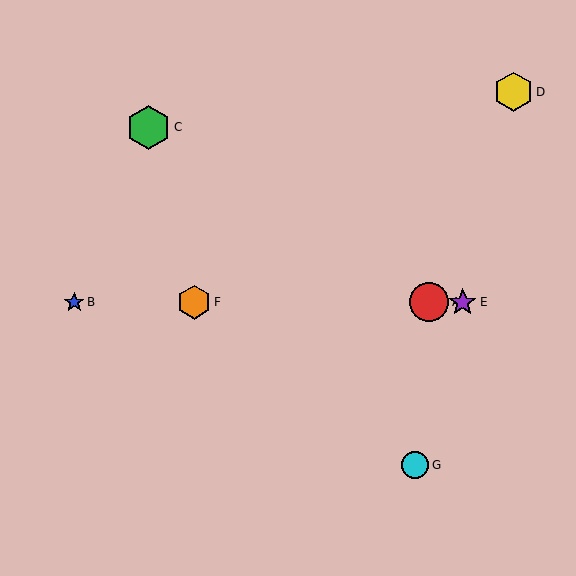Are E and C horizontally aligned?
No, E is at y≈302 and C is at y≈127.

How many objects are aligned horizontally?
4 objects (A, B, E, F) are aligned horizontally.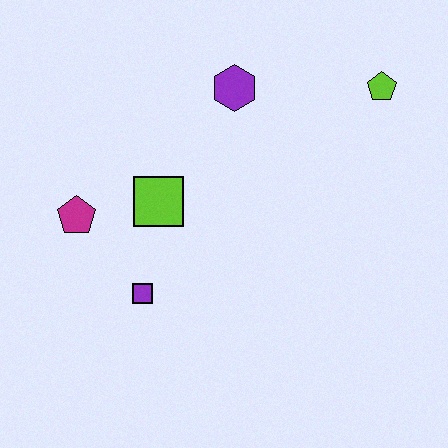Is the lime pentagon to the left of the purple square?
No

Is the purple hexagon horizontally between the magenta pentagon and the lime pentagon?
Yes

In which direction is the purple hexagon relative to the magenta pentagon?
The purple hexagon is to the right of the magenta pentagon.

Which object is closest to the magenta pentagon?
The lime square is closest to the magenta pentagon.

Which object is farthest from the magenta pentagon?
The lime pentagon is farthest from the magenta pentagon.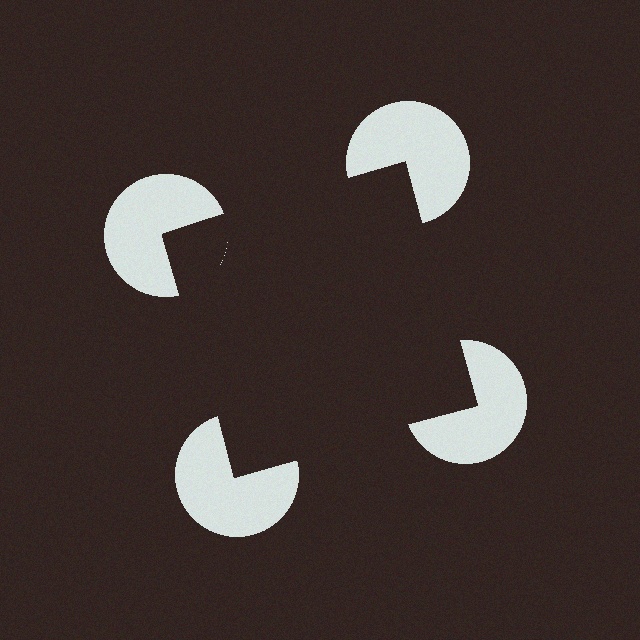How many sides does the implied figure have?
4 sides.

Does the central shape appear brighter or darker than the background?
It typically appears slightly darker than the background, even though no actual brightness change is drawn.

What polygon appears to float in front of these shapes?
An illusory square — its edges are inferred from the aligned wedge cuts in the pac-man discs, not physically drawn.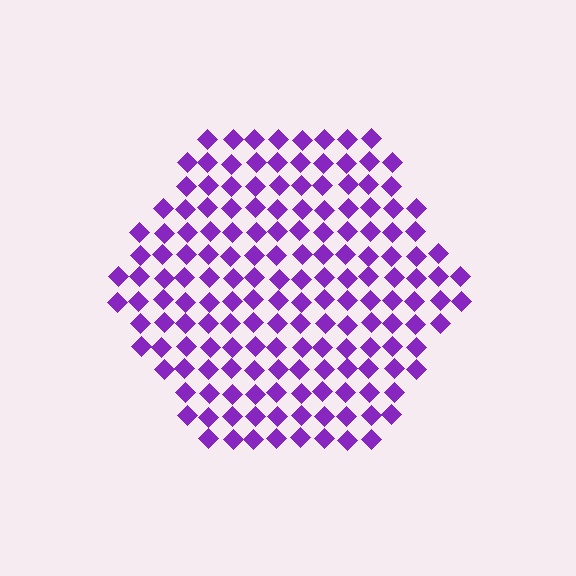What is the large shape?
The large shape is a hexagon.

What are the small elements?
The small elements are diamonds.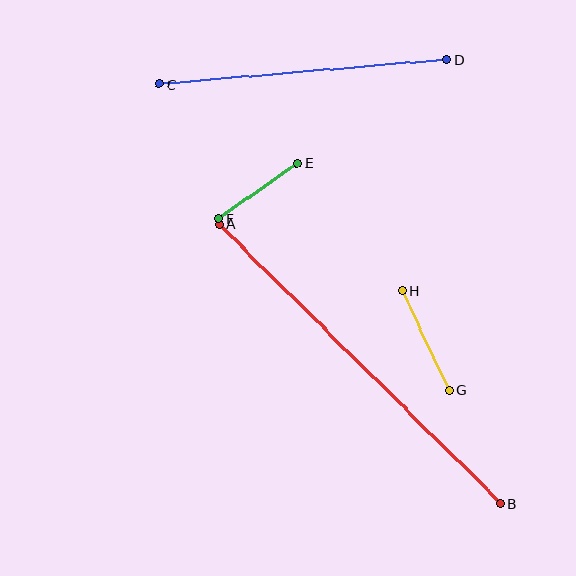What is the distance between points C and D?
The distance is approximately 289 pixels.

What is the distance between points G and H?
The distance is approximately 110 pixels.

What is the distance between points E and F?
The distance is approximately 96 pixels.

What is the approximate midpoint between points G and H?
The midpoint is at approximately (426, 341) pixels.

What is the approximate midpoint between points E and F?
The midpoint is at approximately (258, 191) pixels.